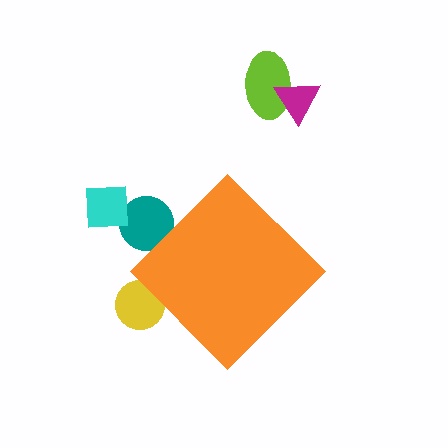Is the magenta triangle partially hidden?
No, the magenta triangle is fully visible.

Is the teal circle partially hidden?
Yes, the teal circle is partially hidden behind the orange diamond.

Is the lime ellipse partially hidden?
No, the lime ellipse is fully visible.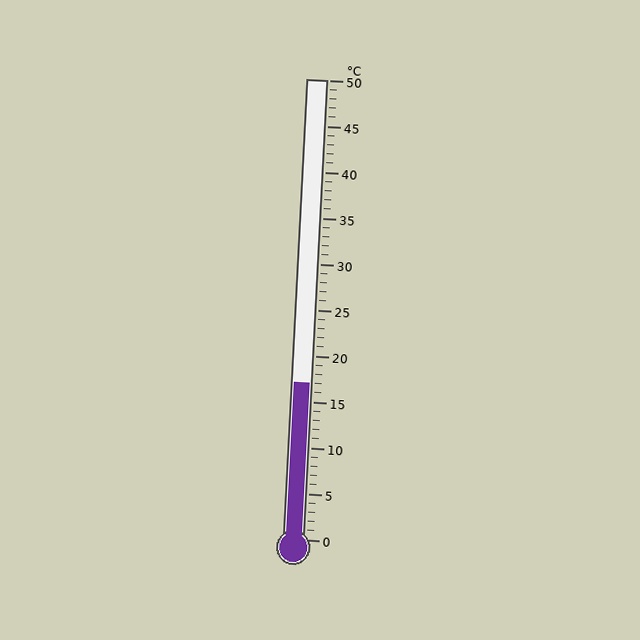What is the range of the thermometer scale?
The thermometer scale ranges from 0°C to 50°C.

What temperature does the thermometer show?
The thermometer shows approximately 17°C.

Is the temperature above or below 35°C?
The temperature is below 35°C.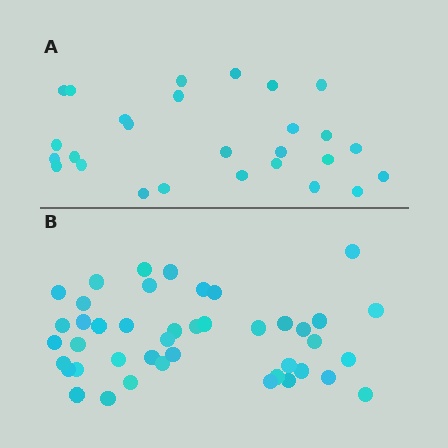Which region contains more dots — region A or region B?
Region B (the bottom region) has more dots.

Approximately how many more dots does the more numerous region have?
Region B has approximately 15 more dots than region A.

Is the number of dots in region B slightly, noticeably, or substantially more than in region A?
Region B has substantially more. The ratio is roughly 1.6 to 1.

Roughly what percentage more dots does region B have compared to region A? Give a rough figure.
About 60% more.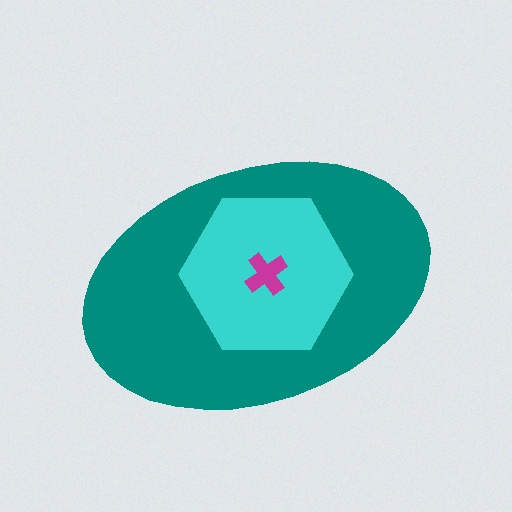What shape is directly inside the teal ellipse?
The cyan hexagon.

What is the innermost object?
The magenta cross.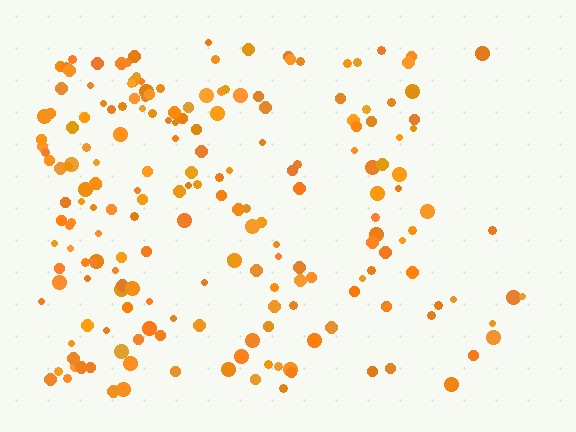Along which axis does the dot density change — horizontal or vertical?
Horizontal.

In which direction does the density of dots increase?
From right to left, with the left side densest.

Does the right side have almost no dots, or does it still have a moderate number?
Still a moderate number, just noticeably fewer than the left.